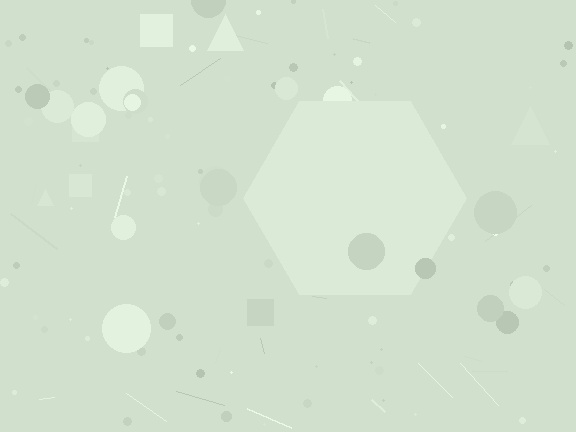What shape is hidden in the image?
A hexagon is hidden in the image.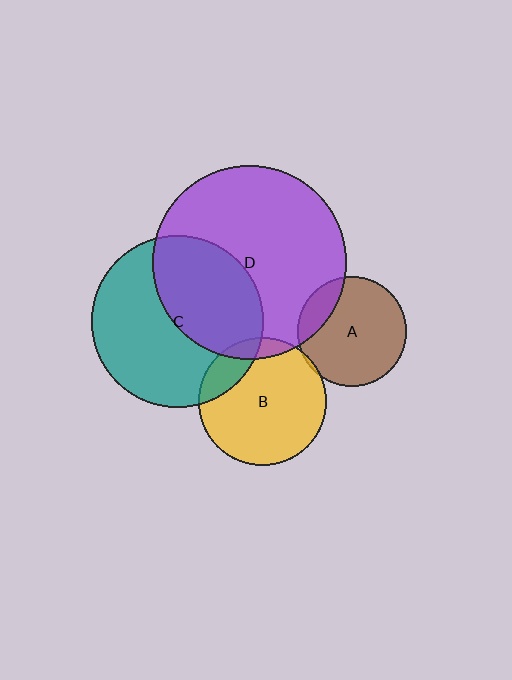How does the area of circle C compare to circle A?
Approximately 2.5 times.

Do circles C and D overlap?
Yes.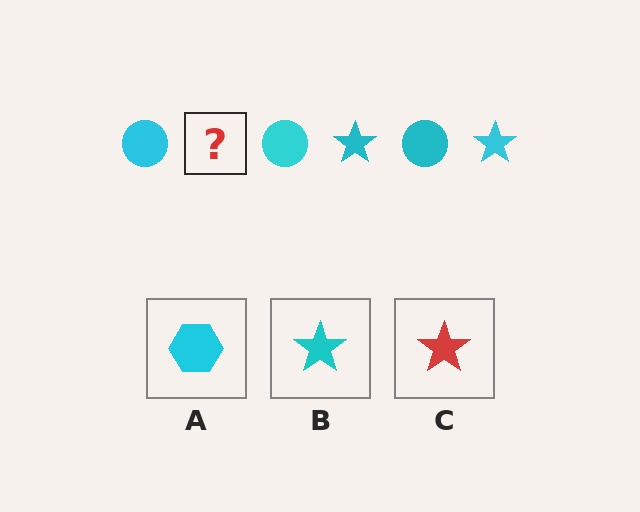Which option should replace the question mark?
Option B.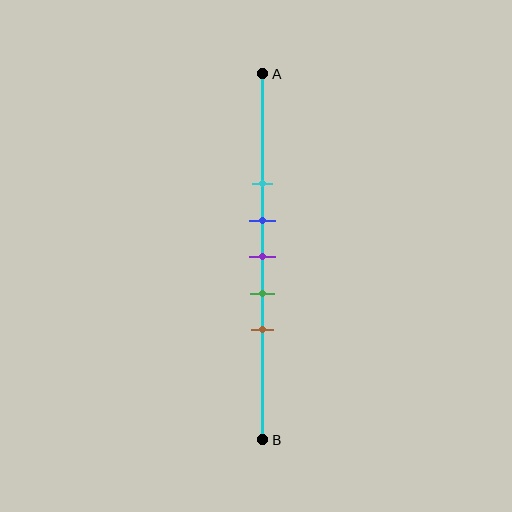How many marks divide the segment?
There are 5 marks dividing the segment.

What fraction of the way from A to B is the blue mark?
The blue mark is approximately 40% (0.4) of the way from A to B.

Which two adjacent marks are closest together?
The blue and purple marks are the closest adjacent pair.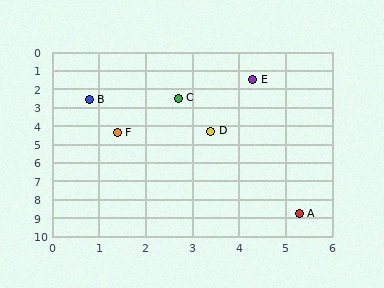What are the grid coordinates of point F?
Point F is at approximately (1.4, 4.4).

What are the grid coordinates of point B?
Point B is at approximately (0.8, 2.6).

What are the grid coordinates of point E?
Point E is at approximately (4.3, 1.5).